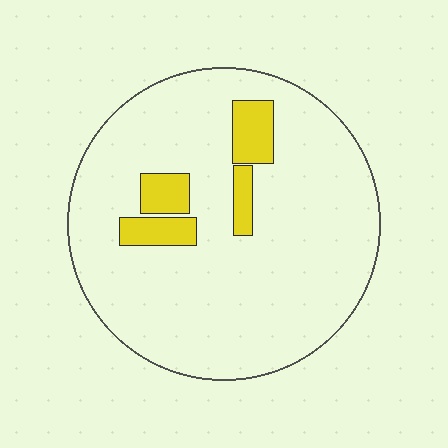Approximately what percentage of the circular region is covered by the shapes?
Approximately 10%.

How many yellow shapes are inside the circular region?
4.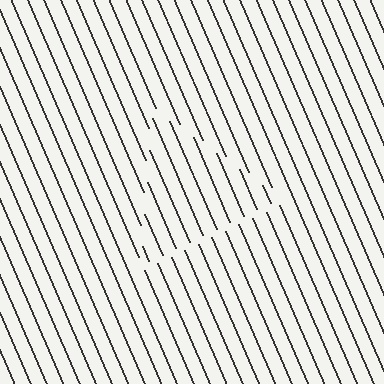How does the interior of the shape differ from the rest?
The interior of the shape contains the same grating, shifted by half a period — the contour is defined by the phase discontinuity where line-ends from the inner and outer gratings abut.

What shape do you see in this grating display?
An illusory triangle. The interior of the shape contains the same grating, shifted by half a period — the contour is defined by the phase discontinuity where line-ends from the inner and outer gratings abut.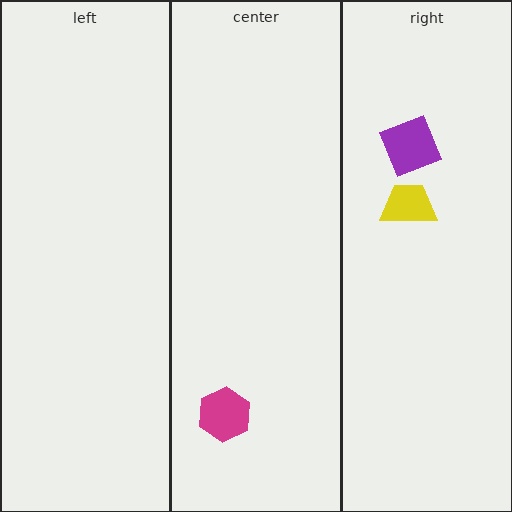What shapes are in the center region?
The magenta hexagon.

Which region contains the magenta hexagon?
The center region.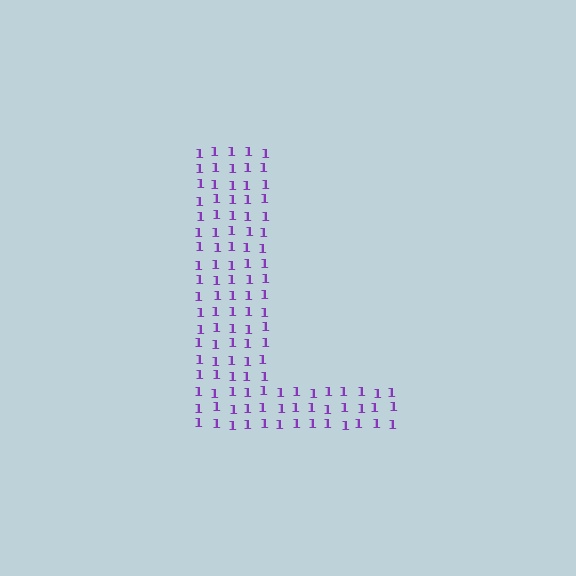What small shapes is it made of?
It is made of small digit 1's.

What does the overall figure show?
The overall figure shows the letter L.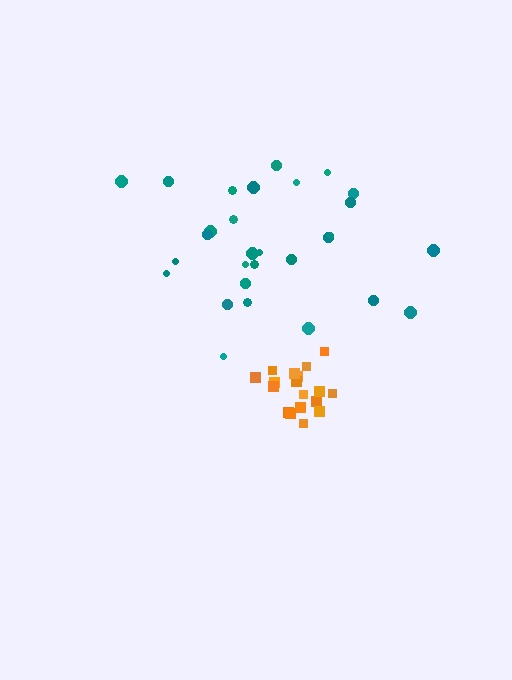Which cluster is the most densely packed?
Orange.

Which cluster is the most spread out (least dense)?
Teal.